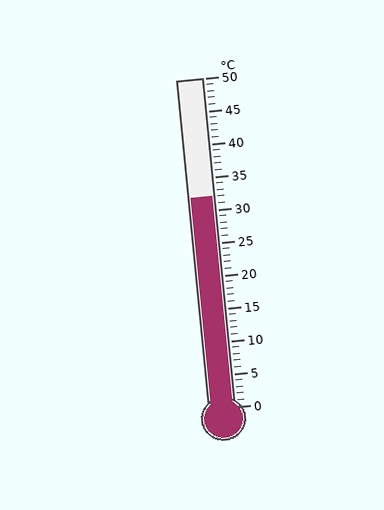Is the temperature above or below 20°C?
The temperature is above 20°C.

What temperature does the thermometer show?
The thermometer shows approximately 32°C.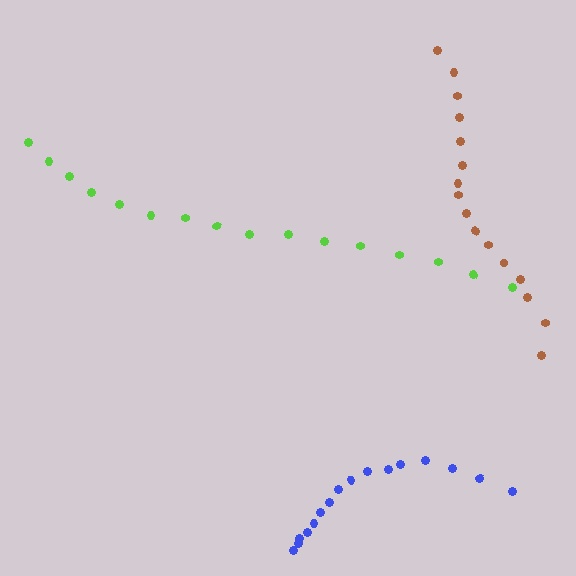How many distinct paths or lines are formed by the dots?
There are 3 distinct paths.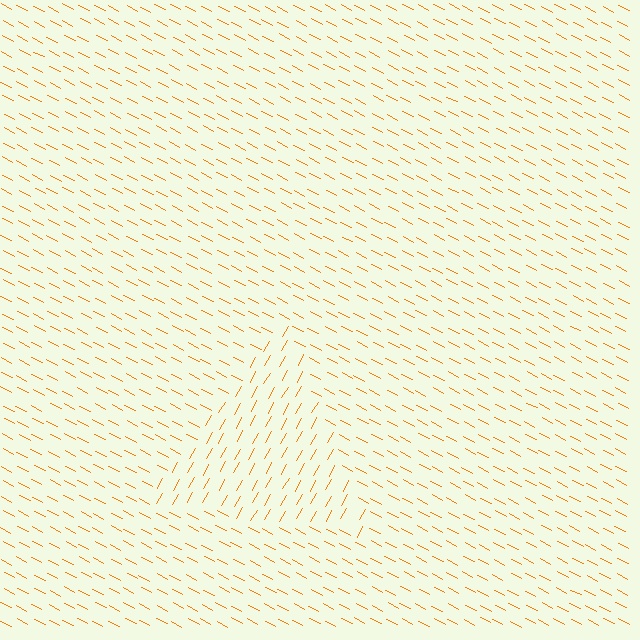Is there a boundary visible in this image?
Yes, there is a texture boundary formed by a change in line orientation.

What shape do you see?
I see a triangle.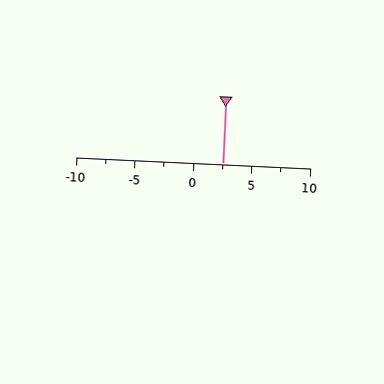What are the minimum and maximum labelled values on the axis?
The axis runs from -10 to 10.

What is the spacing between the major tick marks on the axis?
The major ticks are spaced 5 apart.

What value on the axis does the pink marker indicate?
The marker indicates approximately 2.5.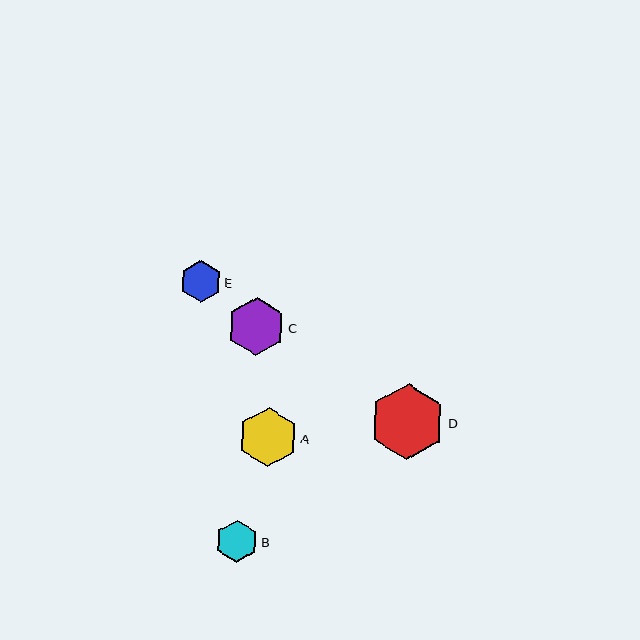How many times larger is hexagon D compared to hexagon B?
Hexagon D is approximately 1.8 times the size of hexagon B.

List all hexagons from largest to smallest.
From largest to smallest: D, A, C, B, E.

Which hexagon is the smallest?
Hexagon E is the smallest with a size of approximately 42 pixels.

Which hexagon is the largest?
Hexagon D is the largest with a size of approximately 76 pixels.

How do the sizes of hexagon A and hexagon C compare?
Hexagon A and hexagon C are approximately the same size.